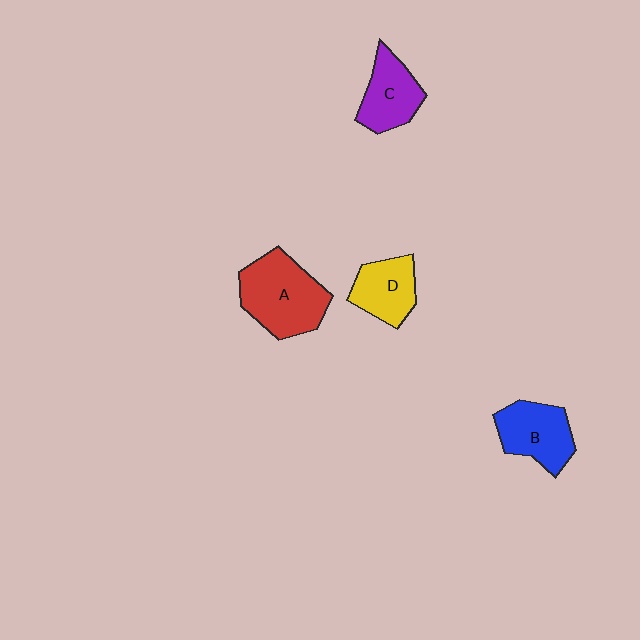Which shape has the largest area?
Shape A (red).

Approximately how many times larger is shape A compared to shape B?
Approximately 1.4 times.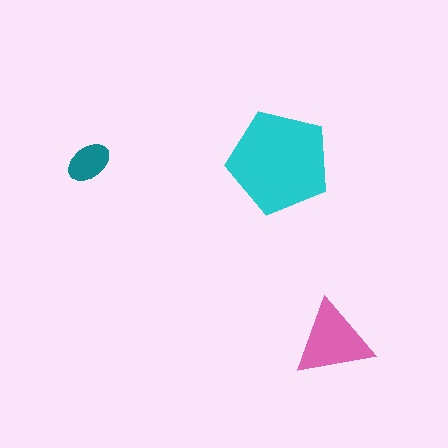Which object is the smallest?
The teal ellipse.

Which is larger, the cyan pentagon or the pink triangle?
The cyan pentagon.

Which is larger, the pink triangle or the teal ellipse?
The pink triangle.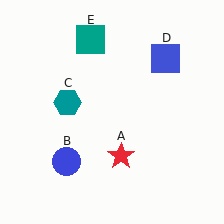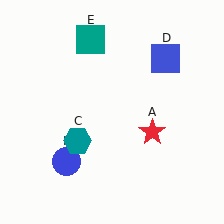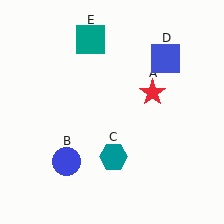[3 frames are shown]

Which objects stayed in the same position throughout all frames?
Blue circle (object B) and blue square (object D) and teal square (object E) remained stationary.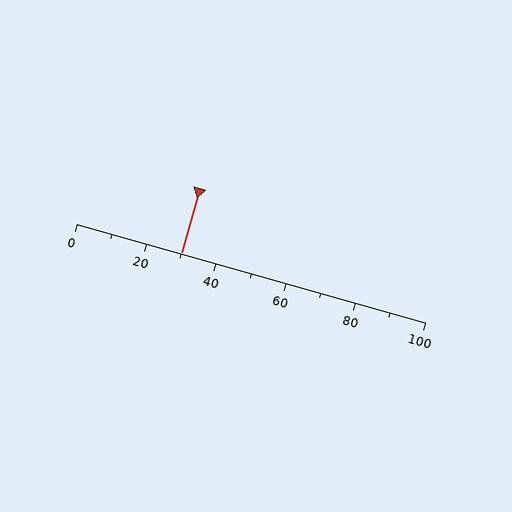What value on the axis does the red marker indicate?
The marker indicates approximately 30.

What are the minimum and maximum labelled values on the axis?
The axis runs from 0 to 100.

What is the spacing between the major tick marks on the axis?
The major ticks are spaced 20 apart.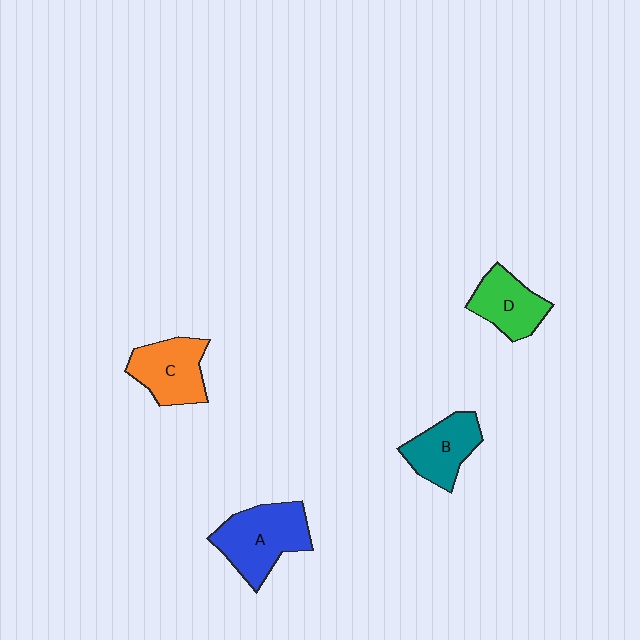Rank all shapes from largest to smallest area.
From largest to smallest: A (blue), C (orange), B (teal), D (green).